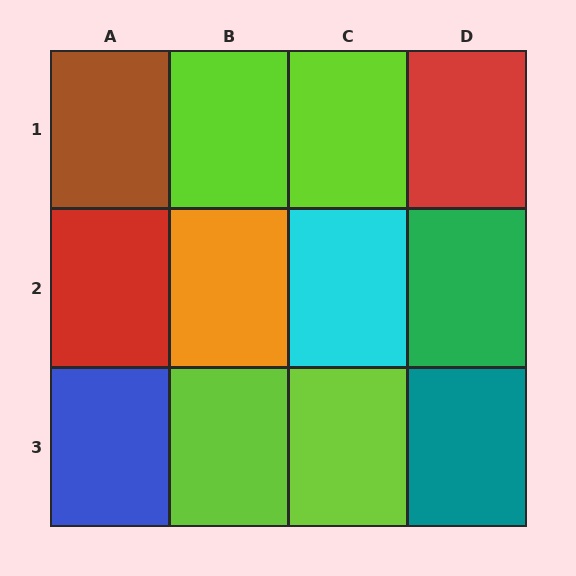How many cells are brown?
1 cell is brown.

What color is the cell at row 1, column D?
Red.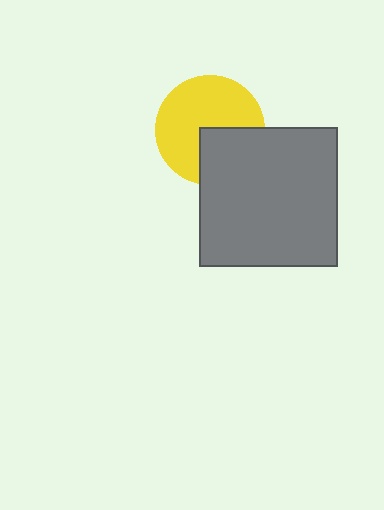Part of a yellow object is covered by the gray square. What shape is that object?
It is a circle.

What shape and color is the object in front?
The object in front is a gray square.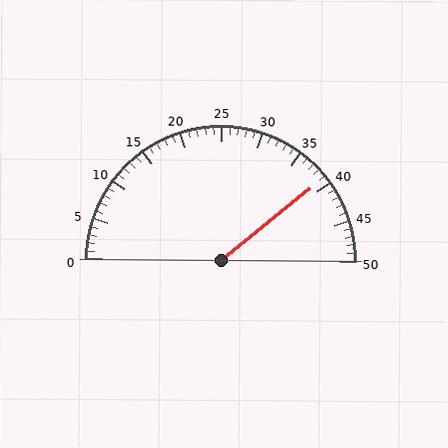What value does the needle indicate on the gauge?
The needle indicates approximately 39.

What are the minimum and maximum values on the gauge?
The gauge ranges from 0 to 50.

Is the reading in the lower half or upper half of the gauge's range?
The reading is in the upper half of the range (0 to 50).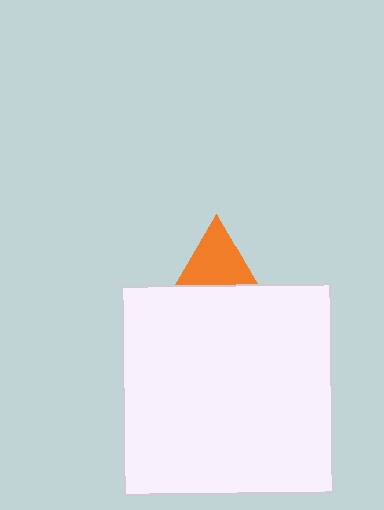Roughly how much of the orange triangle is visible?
A small part of it is visible (roughly 37%).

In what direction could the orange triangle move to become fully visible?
The orange triangle could move up. That would shift it out from behind the white square entirely.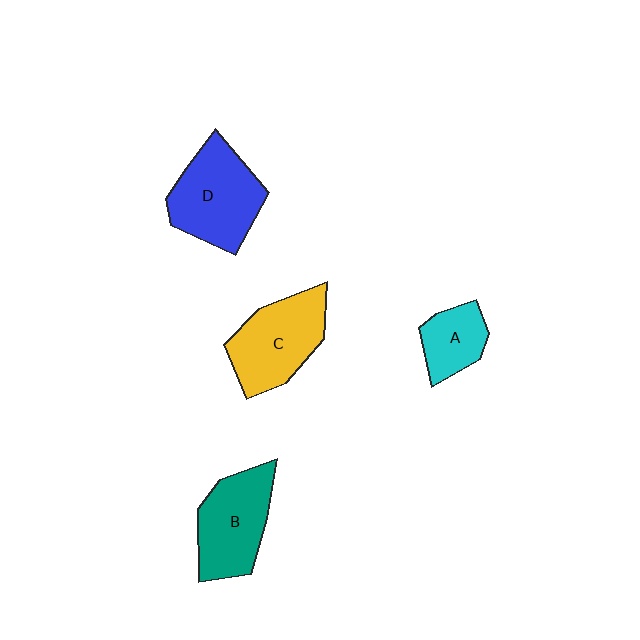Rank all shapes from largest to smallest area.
From largest to smallest: D (blue), C (yellow), B (teal), A (cyan).